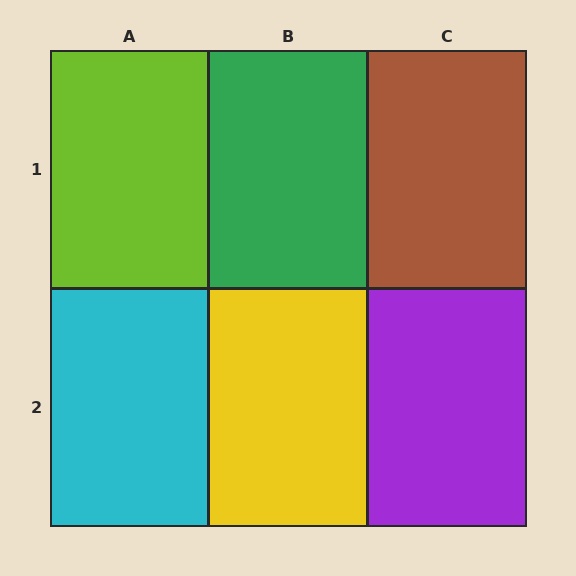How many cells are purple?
1 cell is purple.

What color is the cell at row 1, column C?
Brown.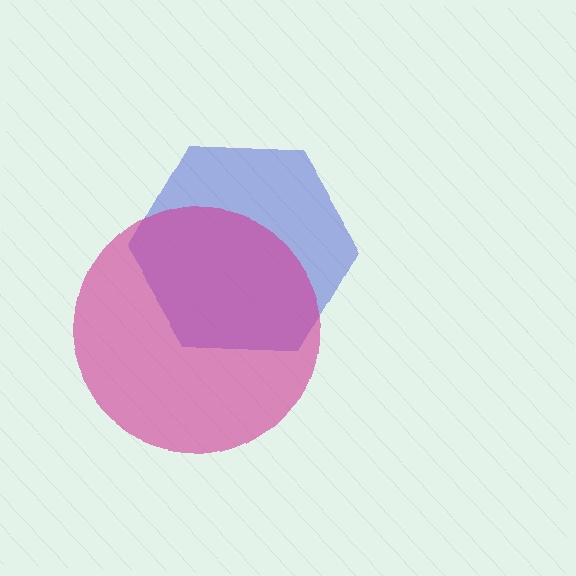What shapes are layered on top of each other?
The layered shapes are: a blue hexagon, a magenta circle.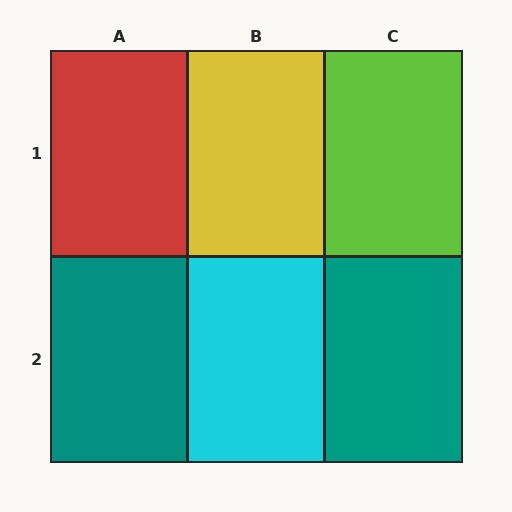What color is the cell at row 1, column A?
Red.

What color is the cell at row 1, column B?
Yellow.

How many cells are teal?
2 cells are teal.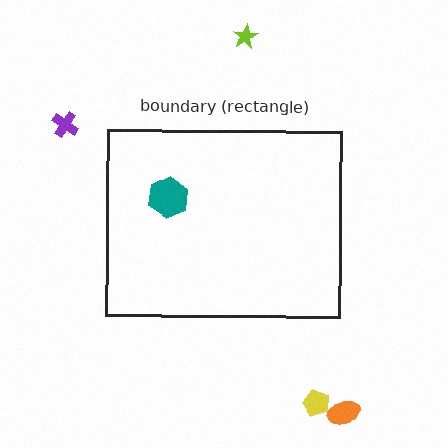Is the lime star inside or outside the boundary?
Outside.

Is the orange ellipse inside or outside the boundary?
Outside.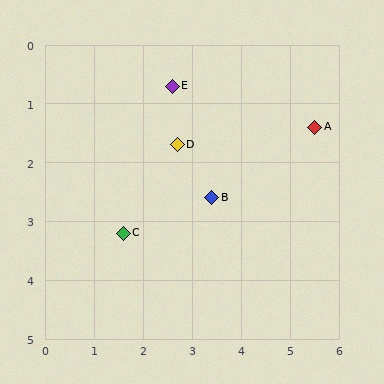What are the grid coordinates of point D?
Point D is at approximately (2.7, 1.7).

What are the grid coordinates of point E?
Point E is at approximately (2.6, 0.7).